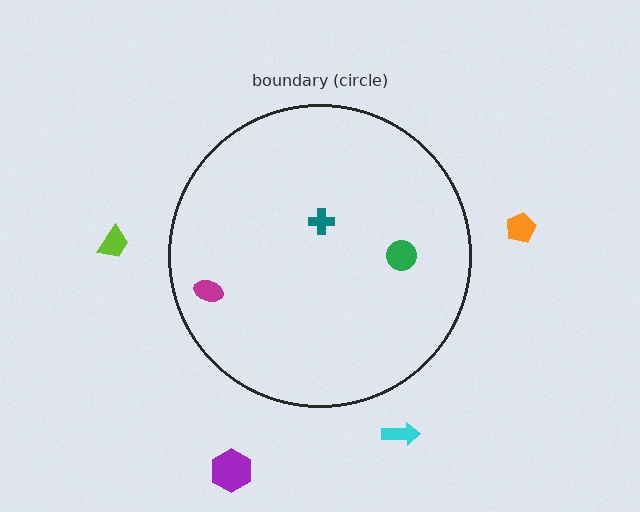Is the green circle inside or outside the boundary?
Inside.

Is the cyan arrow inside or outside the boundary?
Outside.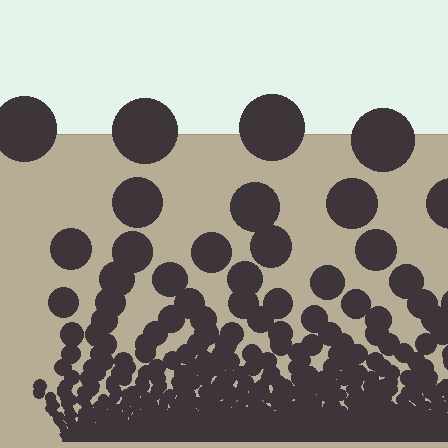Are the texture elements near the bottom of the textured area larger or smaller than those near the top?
Smaller. The gradient is inverted — elements near the bottom are smaller and denser.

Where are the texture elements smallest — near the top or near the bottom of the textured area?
Near the bottom.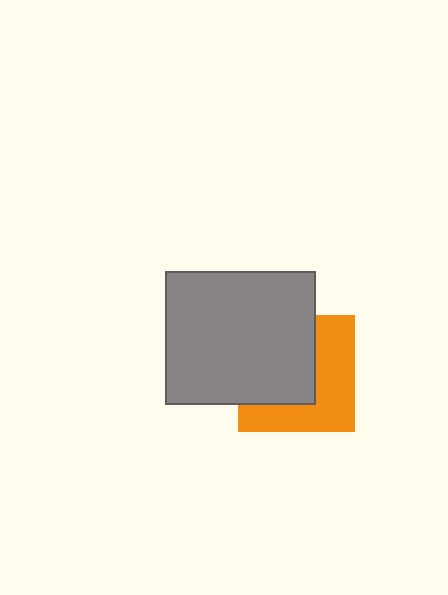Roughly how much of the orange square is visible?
About half of it is visible (roughly 49%).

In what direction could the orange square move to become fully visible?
The orange square could move toward the lower-right. That would shift it out from behind the gray rectangle entirely.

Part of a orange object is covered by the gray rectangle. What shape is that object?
It is a square.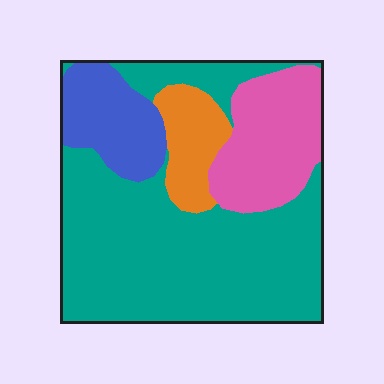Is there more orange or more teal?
Teal.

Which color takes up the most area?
Teal, at roughly 60%.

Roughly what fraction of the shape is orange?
Orange takes up about one tenth (1/10) of the shape.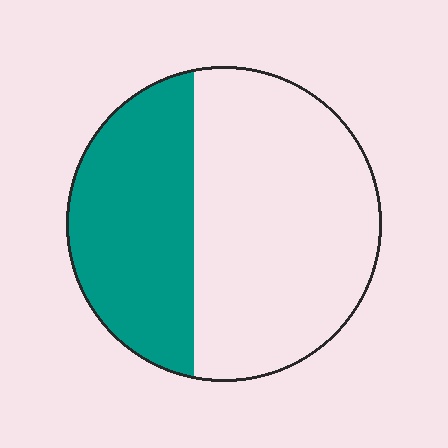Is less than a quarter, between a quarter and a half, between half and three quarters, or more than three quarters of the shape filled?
Between a quarter and a half.